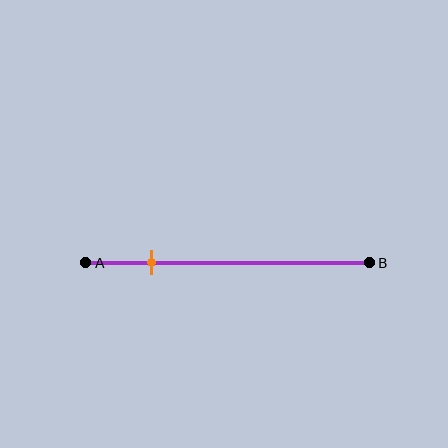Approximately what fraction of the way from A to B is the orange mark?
The orange mark is approximately 25% of the way from A to B.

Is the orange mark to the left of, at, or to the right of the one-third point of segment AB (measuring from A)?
The orange mark is to the left of the one-third point of segment AB.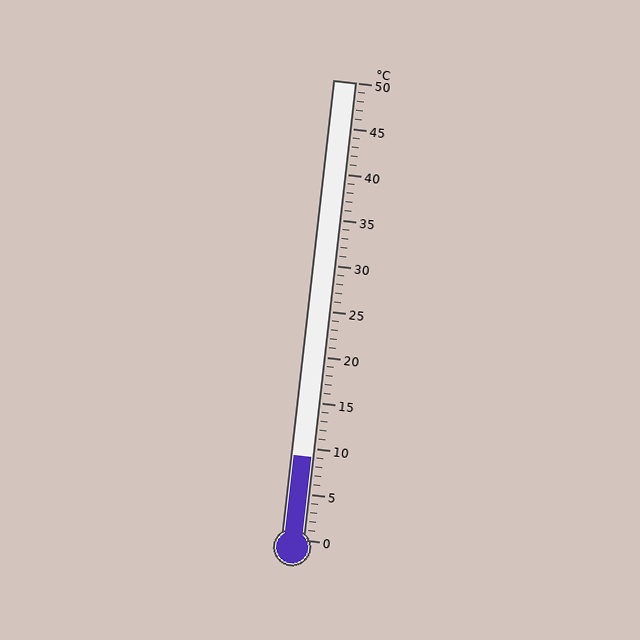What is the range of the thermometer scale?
The thermometer scale ranges from 0°C to 50°C.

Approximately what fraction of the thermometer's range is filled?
The thermometer is filled to approximately 20% of its range.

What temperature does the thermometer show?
The thermometer shows approximately 9°C.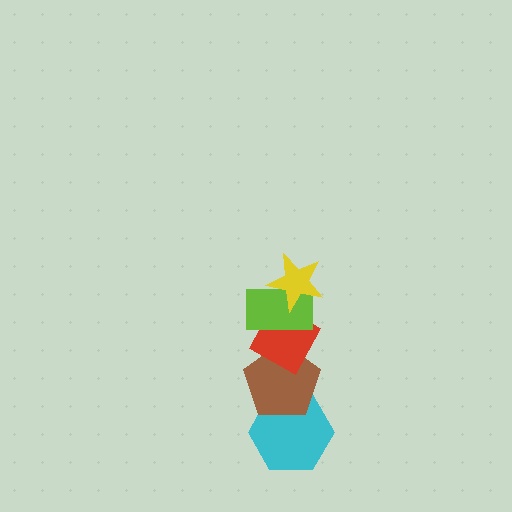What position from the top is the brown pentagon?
The brown pentagon is 4th from the top.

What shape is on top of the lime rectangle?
The yellow star is on top of the lime rectangle.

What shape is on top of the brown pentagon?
The red diamond is on top of the brown pentagon.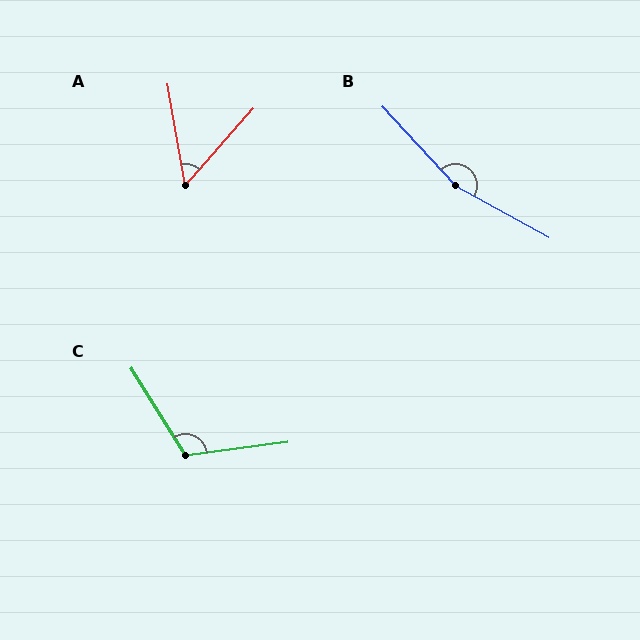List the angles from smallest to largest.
A (51°), C (114°), B (162°).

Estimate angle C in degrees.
Approximately 114 degrees.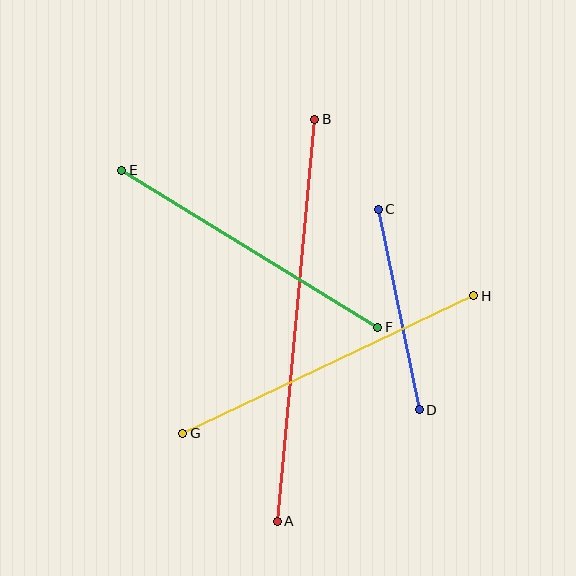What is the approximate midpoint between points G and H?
The midpoint is at approximately (328, 365) pixels.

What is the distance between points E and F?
The distance is approximately 300 pixels.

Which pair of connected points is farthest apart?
Points A and B are farthest apart.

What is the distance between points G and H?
The distance is approximately 322 pixels.